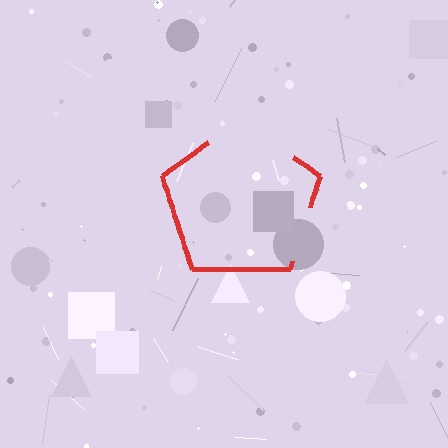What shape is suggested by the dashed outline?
The dashed outline suggests a pentagon.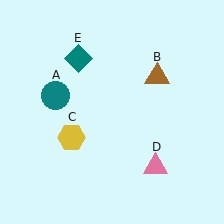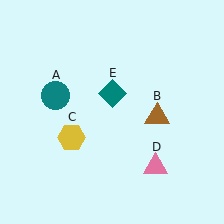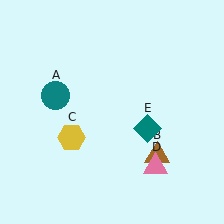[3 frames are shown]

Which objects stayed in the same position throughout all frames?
Teal circle (object A) and yellow hexagon (object C) and pink triangle (object D) remained stationary.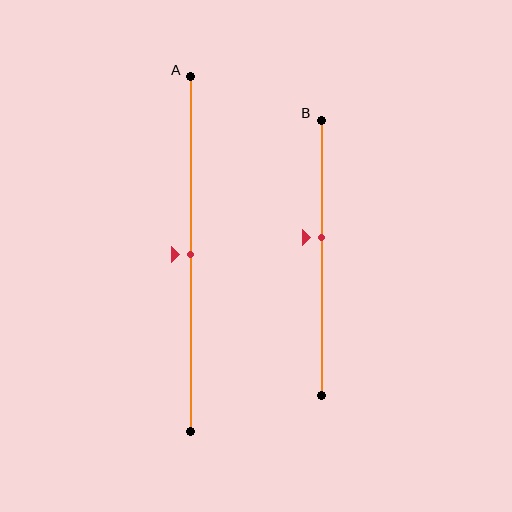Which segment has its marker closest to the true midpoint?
Segment A has its marker closest to the true midpoint.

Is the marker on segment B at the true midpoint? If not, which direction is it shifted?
No, the marker on segment B is shifted upward by about 7% of the segment length.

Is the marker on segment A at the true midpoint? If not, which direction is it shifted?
Yes, the marker on segment A is at the true midpoint.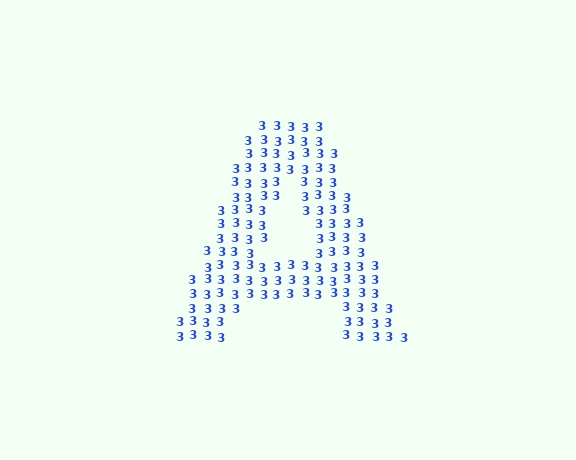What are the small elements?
The small elements are digit 3's.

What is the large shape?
The large shape is the letter A.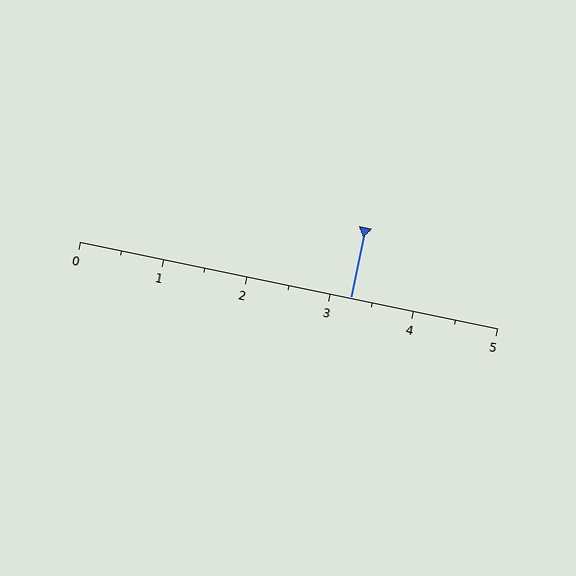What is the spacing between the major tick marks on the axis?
The major ticks are spaced 1 apart.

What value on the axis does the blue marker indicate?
The marker indicates approximately 3.2.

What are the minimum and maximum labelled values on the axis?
The axis runs from 0 to 5.